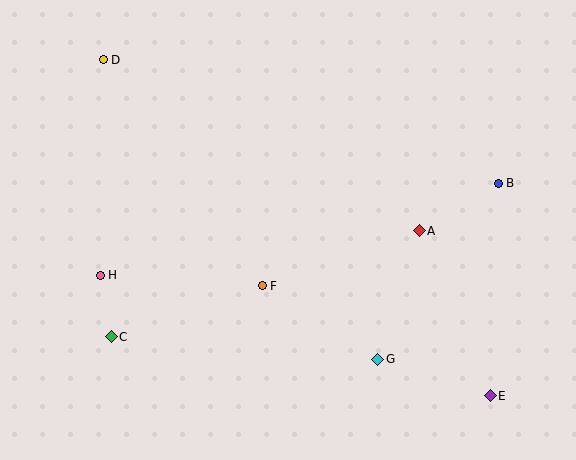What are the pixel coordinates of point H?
Point H is at (100, 275).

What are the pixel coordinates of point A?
Point A is at (419, 231).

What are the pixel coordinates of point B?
Point B is at (498, 183).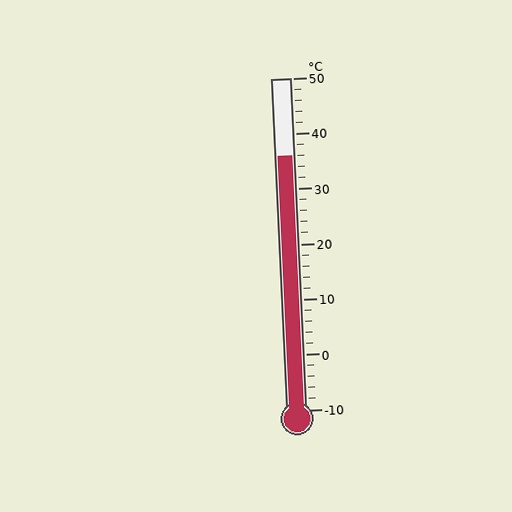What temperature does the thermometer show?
The thermometer shows approximately 36°C.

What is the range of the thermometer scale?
The thermometer scale ranges from -10°C to 50°C.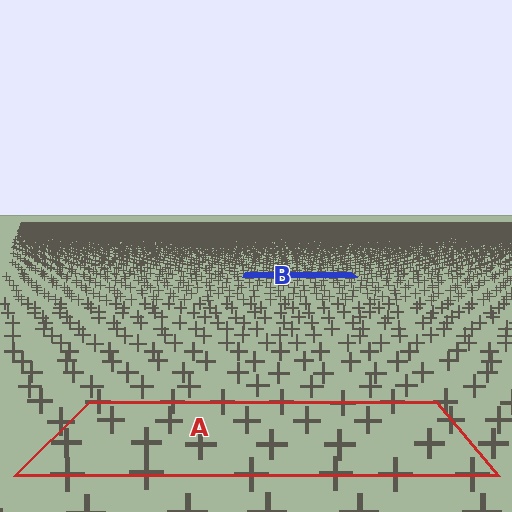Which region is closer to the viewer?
Region A is closer. The texture elements there are larger and more spread out.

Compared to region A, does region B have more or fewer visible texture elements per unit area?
Region B has more texture elements per unit area — they are packed more densely because it is farther away.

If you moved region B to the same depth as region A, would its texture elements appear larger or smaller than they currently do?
They would appear larger. At a closer depth, the same texture elements are projected at a bigger on-screen size.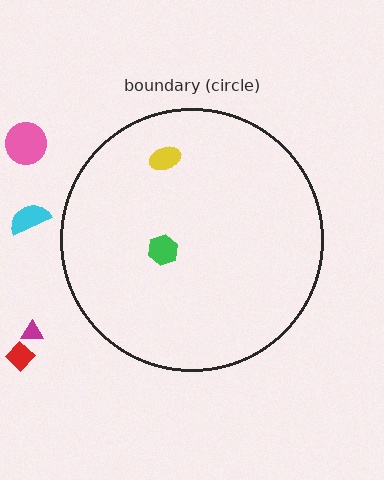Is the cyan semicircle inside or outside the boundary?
Outside.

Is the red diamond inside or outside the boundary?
Outside.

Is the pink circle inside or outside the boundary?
Outside.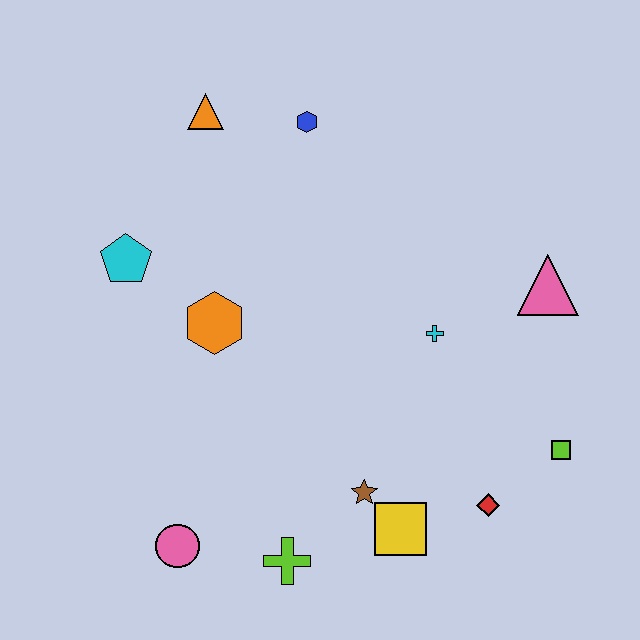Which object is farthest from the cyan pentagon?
The lime square is farthest from the cyan pentagon.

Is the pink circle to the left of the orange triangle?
Yes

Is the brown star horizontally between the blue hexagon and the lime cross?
No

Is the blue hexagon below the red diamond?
No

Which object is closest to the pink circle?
The lime cross is closest to the pink circle.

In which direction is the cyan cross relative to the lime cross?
The cyan cross is above the lime cross.